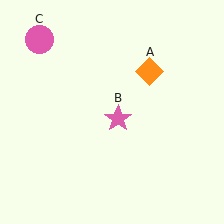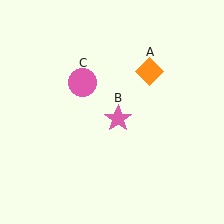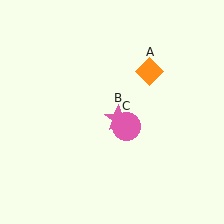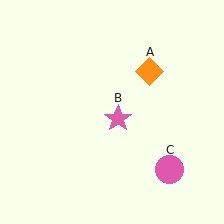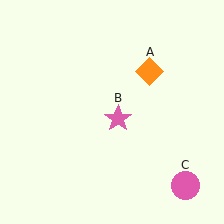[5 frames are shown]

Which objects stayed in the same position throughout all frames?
Orange diamond (object A) and pink star (object B) remained stationary.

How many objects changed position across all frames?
1 object changed position: pink circle (object C).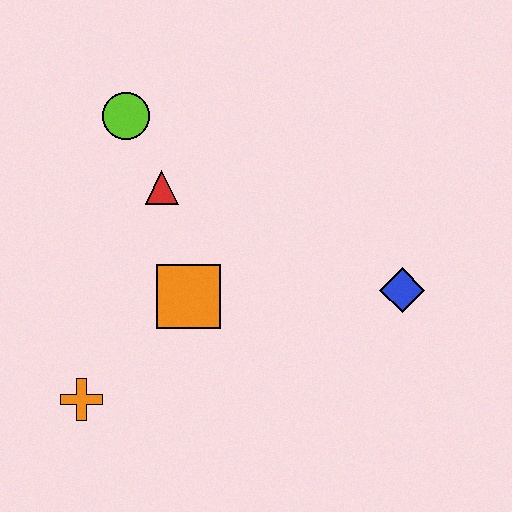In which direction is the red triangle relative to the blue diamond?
The red triangle is to the left of the blue diamond.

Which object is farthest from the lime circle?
The blue diamond is farthest from the lime circle.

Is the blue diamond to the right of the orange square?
Yes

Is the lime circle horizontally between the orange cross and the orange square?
Yes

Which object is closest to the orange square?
The red triangle is closest to the orange square.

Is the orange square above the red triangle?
No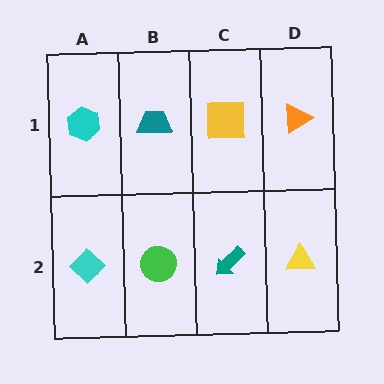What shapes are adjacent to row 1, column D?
A yellow triangle (row 2, column D), a yellow square (row 1, column C).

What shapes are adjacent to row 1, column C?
A teal arrow (row 2, column C), a teal trapezoid (row 1, column B), an orange triangle (row 1, column D).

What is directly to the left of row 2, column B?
A cyan diamond.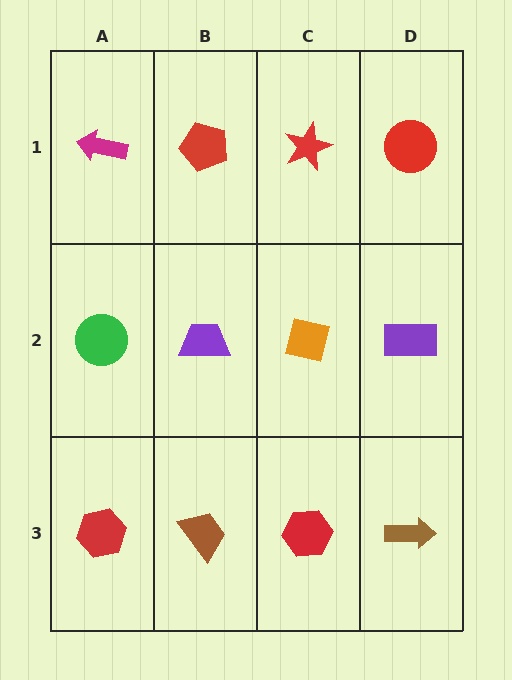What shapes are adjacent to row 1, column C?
An orange square (row 2, column C), a red pentagon (row 1, column B), a red circle (row 1, column D).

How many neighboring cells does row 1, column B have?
3.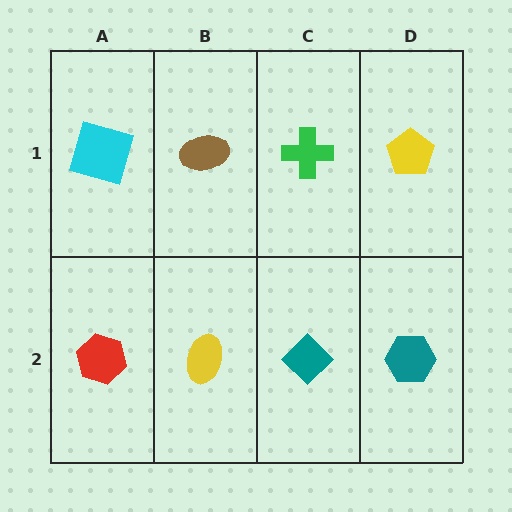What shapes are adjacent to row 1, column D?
A teal hexagon (row 2, column D), a green cross (row 1, column C).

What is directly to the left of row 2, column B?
A red hexagon.